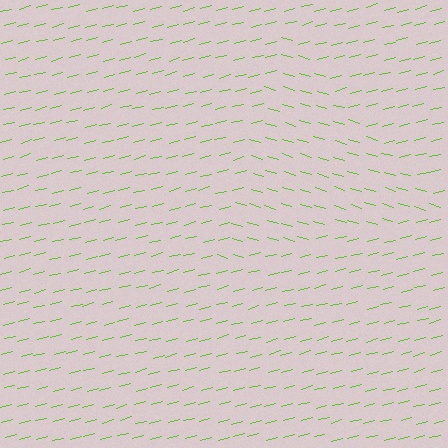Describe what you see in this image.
The image is filled with small lime line segments. A triangle region in the image has lines oriented differently from the surrounding lines, creating a visible texture boundary.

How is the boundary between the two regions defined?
The boundary is defined purely by a change in line orientation (approximately 32 degrees difference). All lines are the same color and thickness.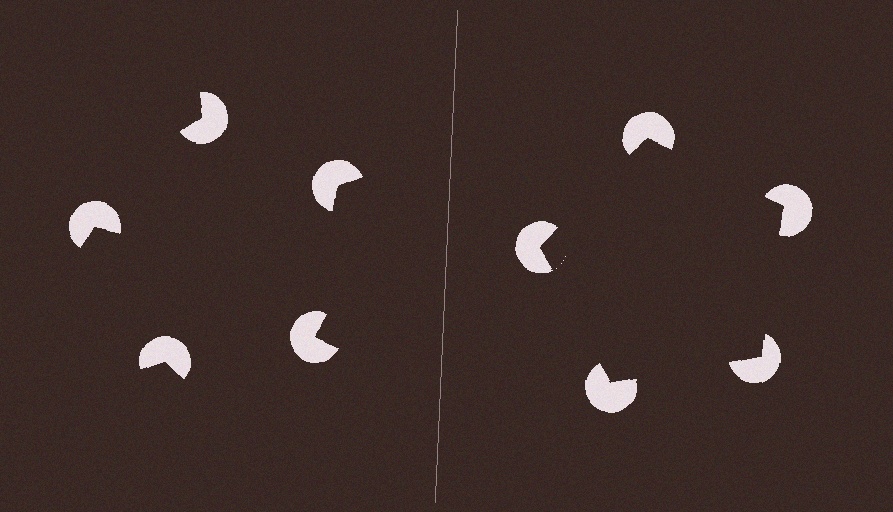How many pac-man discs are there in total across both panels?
10 — 5 on each side.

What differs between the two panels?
The pac-man discs are positioned identically on both sides; only the wedge orientations differ. On the right they align to a pentagon; on the left they are misaligned.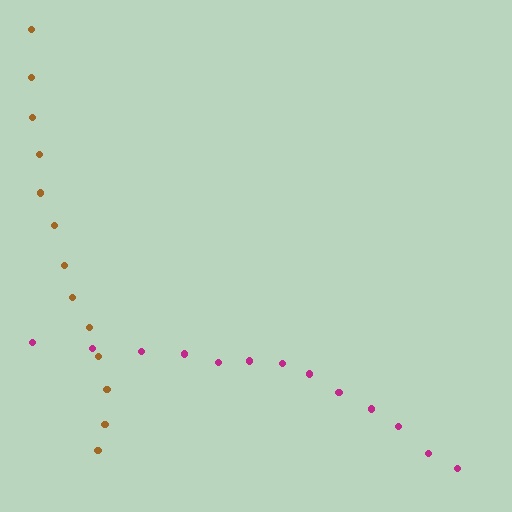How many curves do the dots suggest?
There are 2 distinct paths.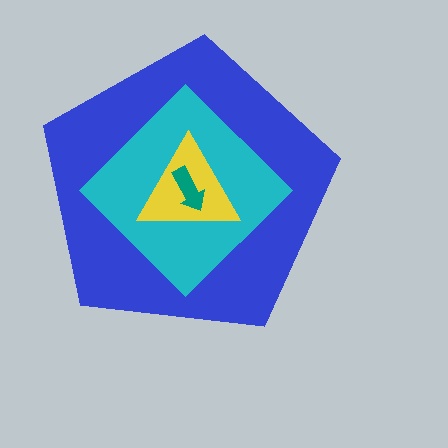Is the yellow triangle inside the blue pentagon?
Yes.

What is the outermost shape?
The blue pentagon.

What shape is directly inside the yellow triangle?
The teal arrow.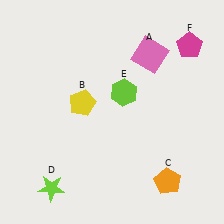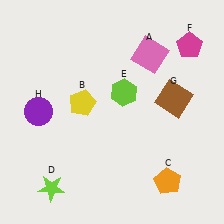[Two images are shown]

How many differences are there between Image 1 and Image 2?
There are 2 differences between the two images.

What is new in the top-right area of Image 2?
A brown square (G) was added in the top-right area of Image 2.